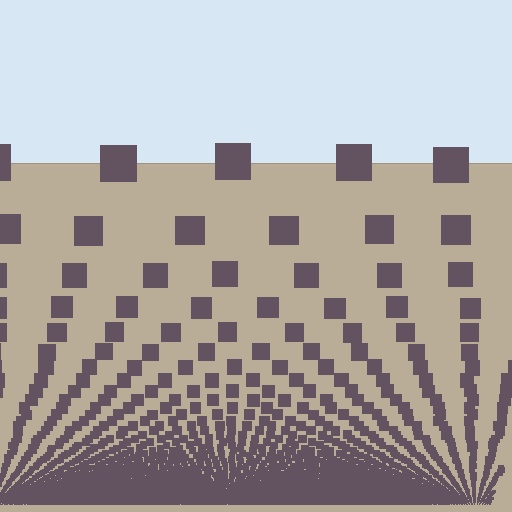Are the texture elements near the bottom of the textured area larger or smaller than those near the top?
Smaller. The gradient is inverted — elements near the bottom are smaller and denser.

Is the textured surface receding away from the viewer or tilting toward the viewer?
The surface appears to tilt toward the viewer. Texture elements get larger and sparser toward the top.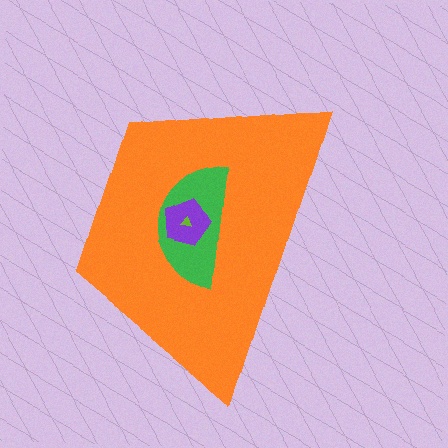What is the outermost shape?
The orange trapezoid.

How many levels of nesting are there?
4.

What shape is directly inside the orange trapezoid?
The green semicircle.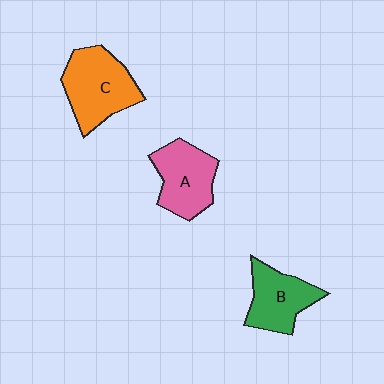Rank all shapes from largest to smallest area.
From largest to smallest: C (orange), A (pink), B (green).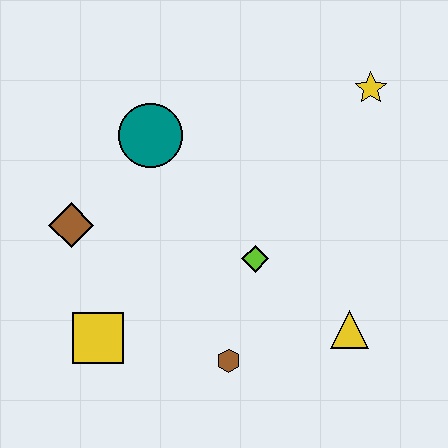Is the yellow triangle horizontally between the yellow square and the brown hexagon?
No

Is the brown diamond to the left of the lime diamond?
Yes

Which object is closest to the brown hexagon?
The lime diamond is closest to the brown hexagon.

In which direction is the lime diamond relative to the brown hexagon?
The lime diamond is above the brown hexagon.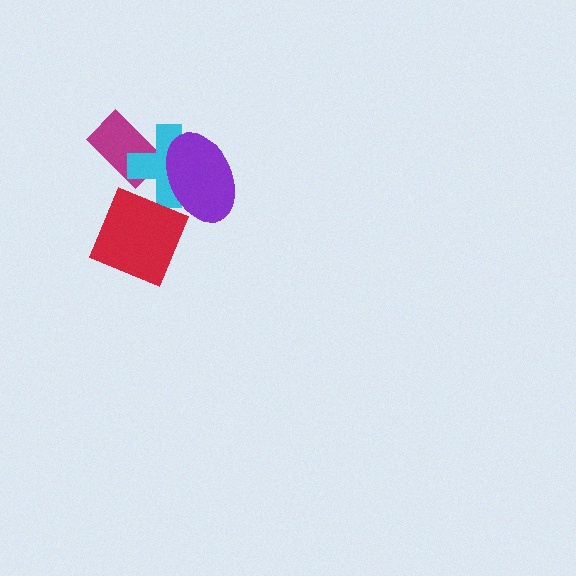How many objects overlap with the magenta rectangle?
1 object overlaps with the magenta rectangle.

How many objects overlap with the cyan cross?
2 objects overlap with the cyan cross.